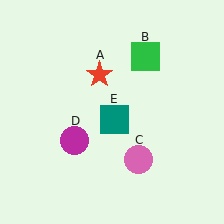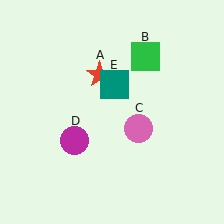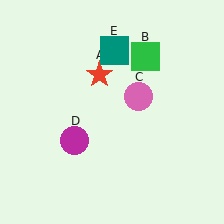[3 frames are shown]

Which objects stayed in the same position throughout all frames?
Red star (object A) and green square (object B) and magenta circle (object D) remained stationary.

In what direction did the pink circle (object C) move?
The pink circle (object C) moved up.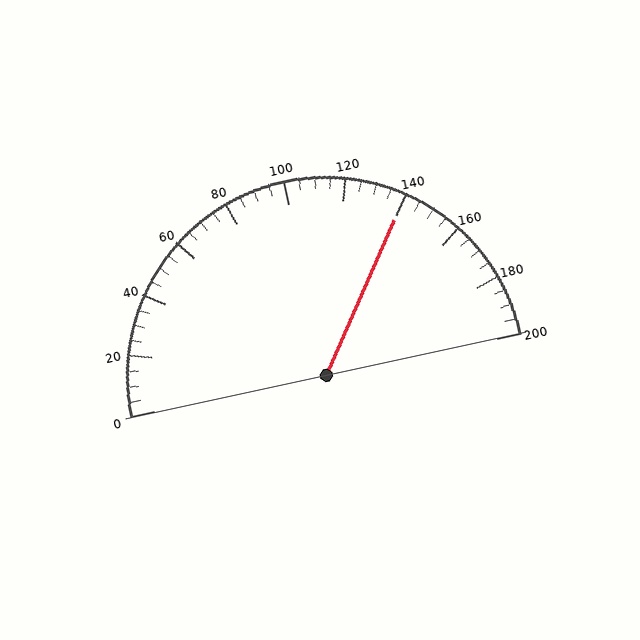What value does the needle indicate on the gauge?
The needle indicates approximately 140.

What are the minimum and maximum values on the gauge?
The gauge ranges from 0 to 200.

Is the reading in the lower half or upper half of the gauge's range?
The reading is in the upper half of the range (0 to 200).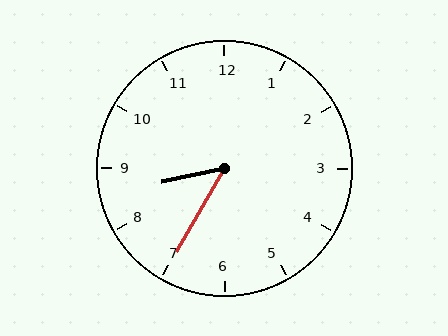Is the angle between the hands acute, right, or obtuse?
It is acute.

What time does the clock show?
8:35.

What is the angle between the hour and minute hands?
Approximately 48 degrees.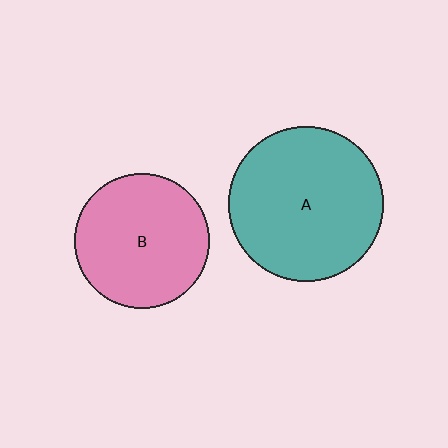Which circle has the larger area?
Circle A (teal).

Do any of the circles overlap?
No, none of the circles overlap.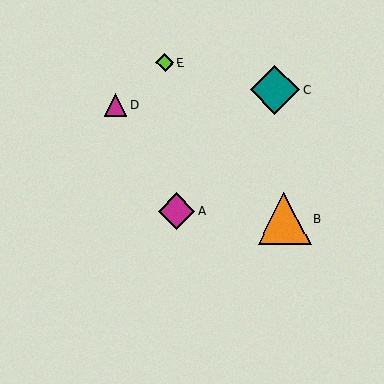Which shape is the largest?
The orange triangle (labeled B) is the largest.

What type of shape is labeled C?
Shape C is a teal diamond.